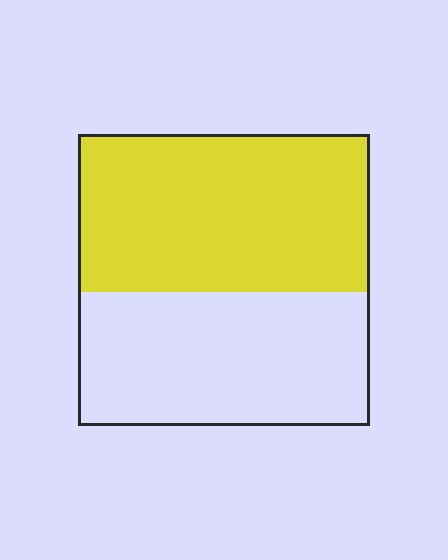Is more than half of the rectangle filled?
Yes.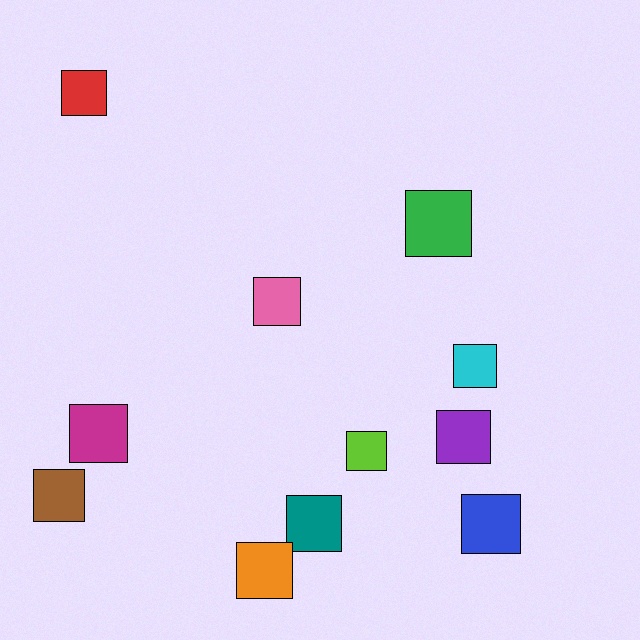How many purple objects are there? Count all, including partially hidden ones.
There is 1 purple object.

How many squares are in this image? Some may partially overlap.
There are 11 squares.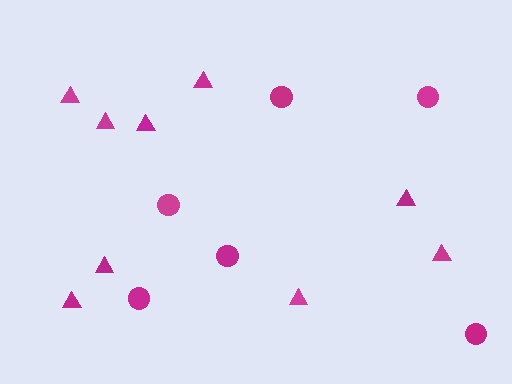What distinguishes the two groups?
There are 2 groups: one group of circles (6) and one group of triangles (9).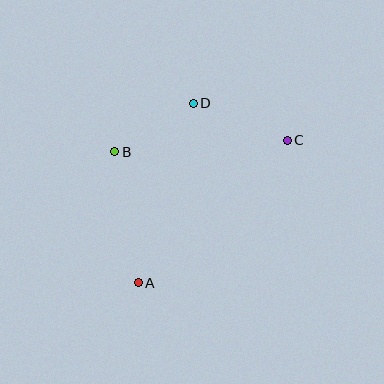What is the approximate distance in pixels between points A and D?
The distance between A and D is approximately 188 pixels.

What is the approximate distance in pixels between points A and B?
The distance between A and B is approximately 133 pixels.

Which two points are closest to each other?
Points B and D are closest to each other.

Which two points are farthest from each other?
Points A and C are farthest from each other.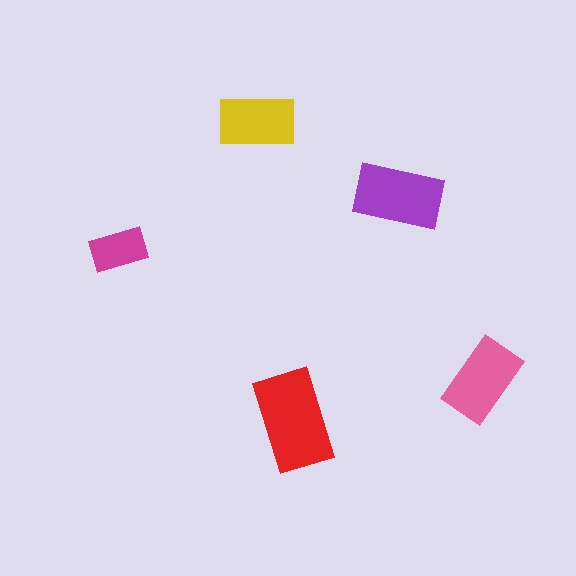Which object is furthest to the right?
The pink rectangle is rightmost.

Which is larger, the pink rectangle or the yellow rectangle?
The pink one.